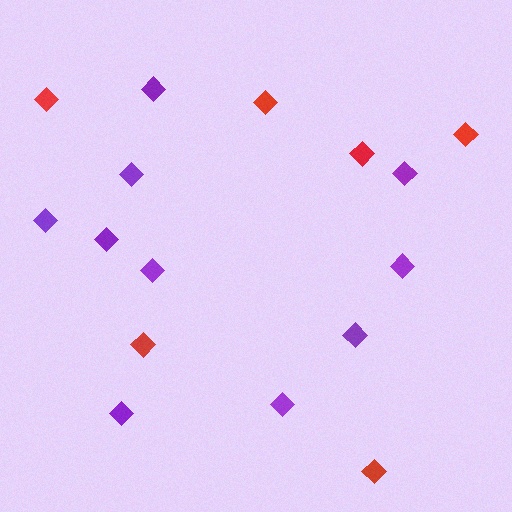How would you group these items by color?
There are 2 groups: one group of purple diamonds (10) and one group of red diamonds (6).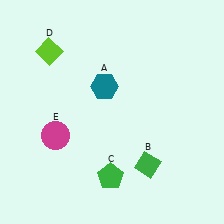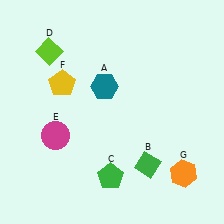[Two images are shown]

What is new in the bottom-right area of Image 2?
An orange hexagon (G) was added in the bottom-right area of Image 2.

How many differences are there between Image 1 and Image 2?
There are 2 differences between the two images.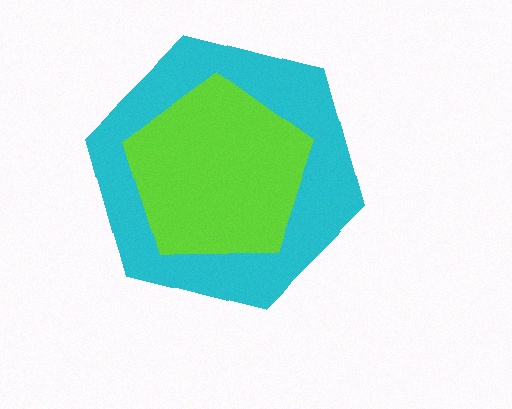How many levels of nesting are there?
2.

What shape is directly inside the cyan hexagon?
The lime pentagon.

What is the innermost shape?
The lime pentagon.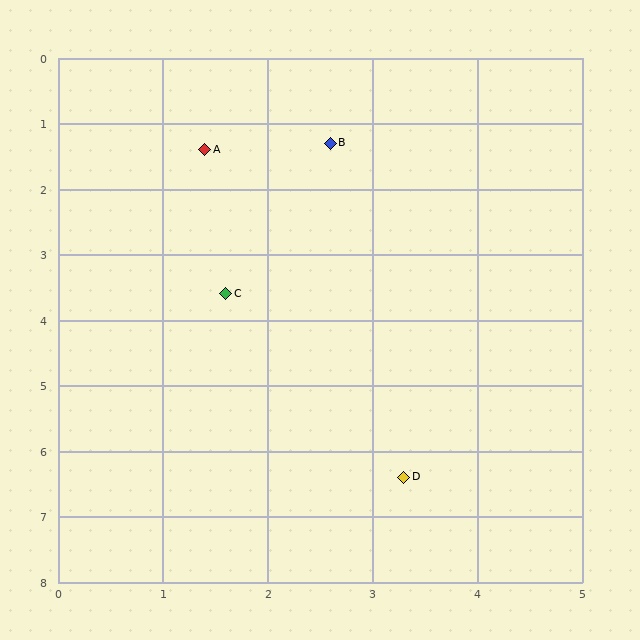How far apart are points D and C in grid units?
Points D and C are about 3.3 grid units apart.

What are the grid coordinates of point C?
Point C is at approximately (1.6, 3.6).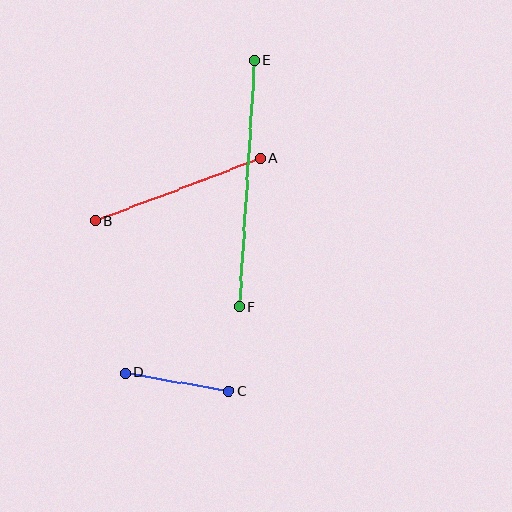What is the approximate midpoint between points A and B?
The midpoint is at approximately (178, 189) pixels.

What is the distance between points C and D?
The distance is approximately 104 pixels.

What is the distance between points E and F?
The distance is approximately 247 pixels.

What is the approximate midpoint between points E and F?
The midpoint is at approximately (247, 183) pixels.